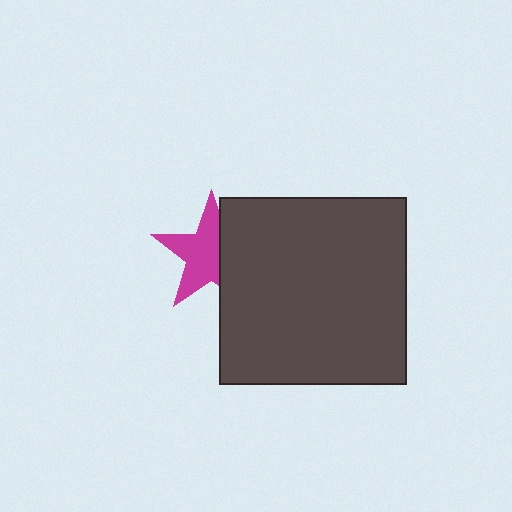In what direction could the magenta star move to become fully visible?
The magenta star could move left. That would shift it out from behind the dark gray square entirely.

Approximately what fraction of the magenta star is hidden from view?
Roughly 37% of the magenta star is hidden behind the dark gray square.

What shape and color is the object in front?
The object in front is a dark gray square.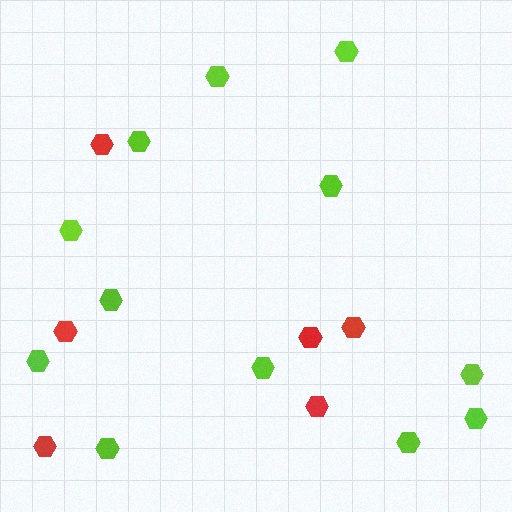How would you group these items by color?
There are 2 groups: one group of red hexagons (6) and one group of lime hexagons (12).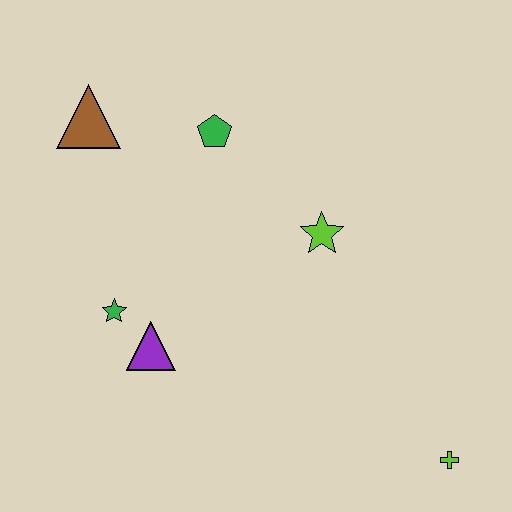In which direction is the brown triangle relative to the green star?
The brown triangle is above the green star.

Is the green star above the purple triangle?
Yes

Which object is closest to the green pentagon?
The brown triangle is closest to the green pentagon.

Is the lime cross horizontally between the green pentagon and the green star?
No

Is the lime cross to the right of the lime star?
Yes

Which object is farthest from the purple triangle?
The lime cross is farthest from the purple triangle.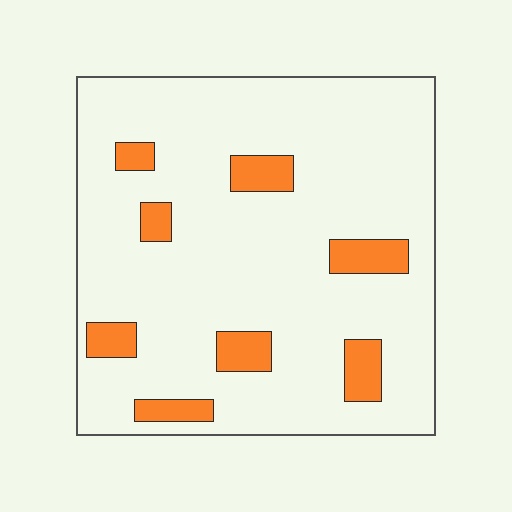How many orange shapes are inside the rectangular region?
8.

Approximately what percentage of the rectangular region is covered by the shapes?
Approximately 10%.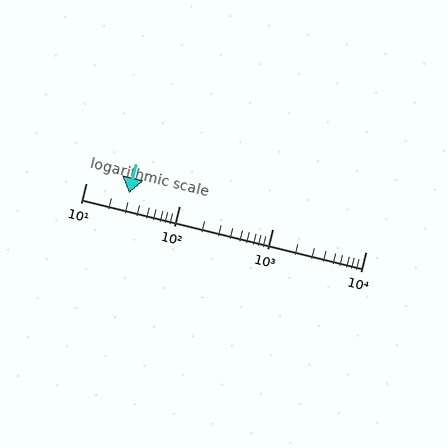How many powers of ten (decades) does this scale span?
The scale spans 3 decades, from 10 to 10000.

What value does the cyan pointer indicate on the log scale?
The pointer indicates approximately 29.